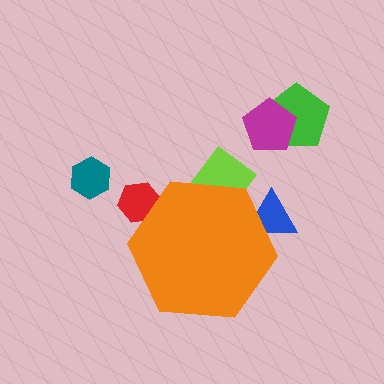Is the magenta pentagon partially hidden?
No, the magenta pentagon is fully visible.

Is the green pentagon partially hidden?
No, the green pentagon is fully visible.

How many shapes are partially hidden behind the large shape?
3 shapes are partially hidden.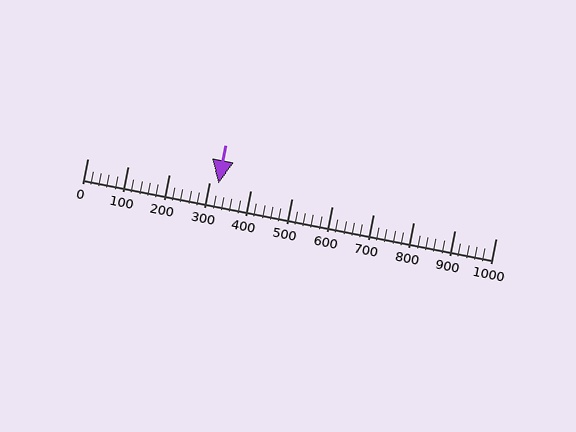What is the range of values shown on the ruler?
The ruler shows values from 0 to 1000.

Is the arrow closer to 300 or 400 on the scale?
The arrow is closer to 300.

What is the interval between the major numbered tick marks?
The major tick marks are spaced 100 units apart.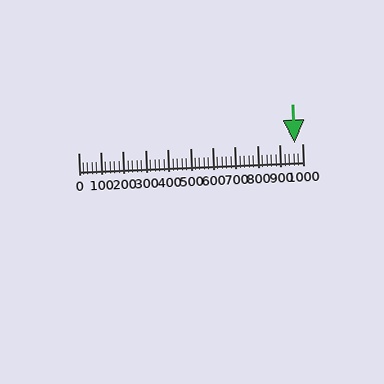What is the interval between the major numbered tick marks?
The major tick marks are spaced 100 units apart.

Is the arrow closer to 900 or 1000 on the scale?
The arrow is closer to 1000.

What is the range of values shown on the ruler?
The ruler shows values from 0 to 1000.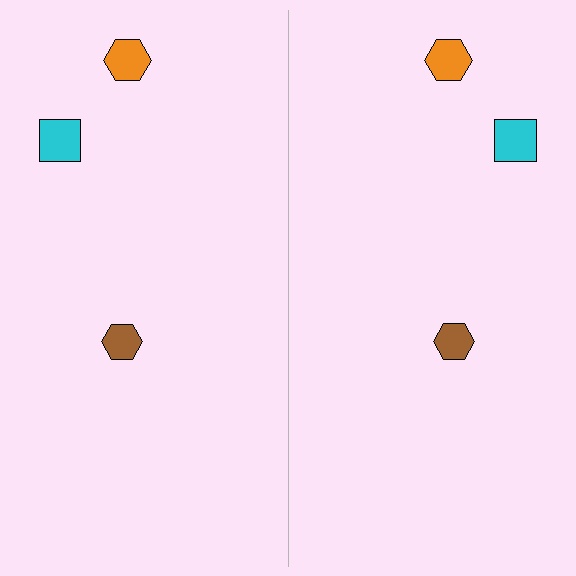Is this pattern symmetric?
Yes, this pattern has bilateral (reflection) symmetry.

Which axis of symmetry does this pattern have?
The pattern has a vertical axis of symmetry running through the center of the image.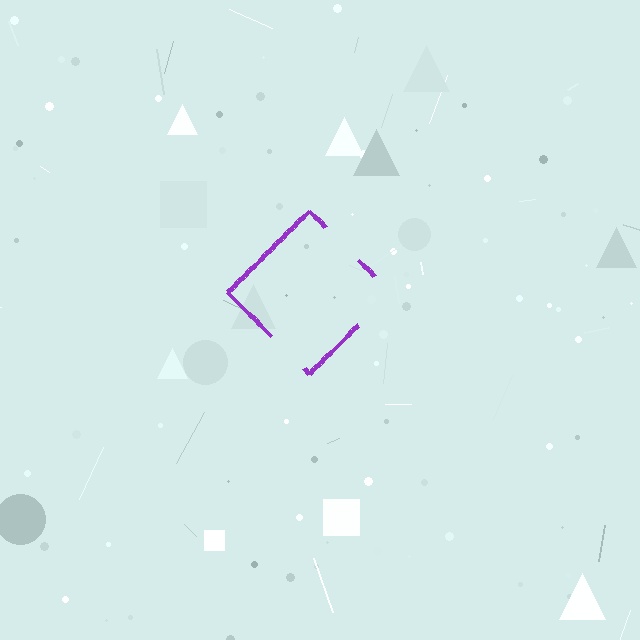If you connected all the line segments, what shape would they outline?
They would outline a diamond.